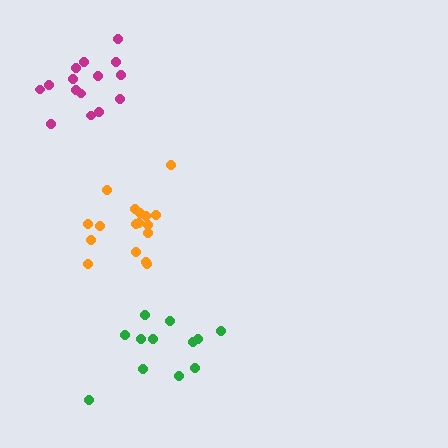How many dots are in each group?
Group 1: 15 dots, Group 2: 17 dots, Group 3: 12 dots (44 total).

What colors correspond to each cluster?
The clusters are colored: magenta, orange, green.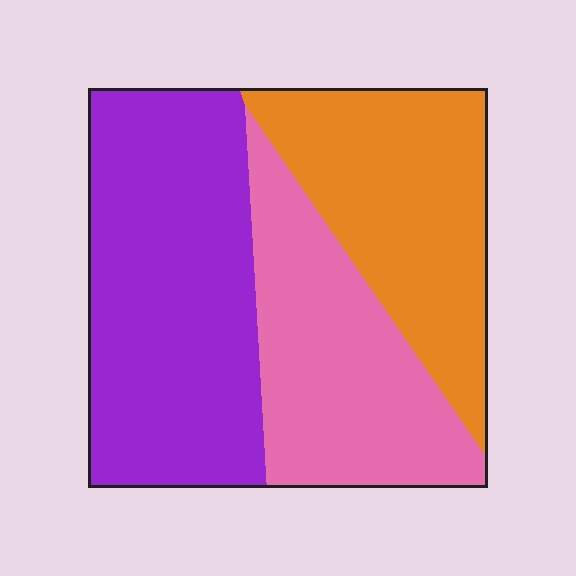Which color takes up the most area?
Purple, at roughly 40%.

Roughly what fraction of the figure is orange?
Orange takes up about one third (1/3) of the figure.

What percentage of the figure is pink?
Pink covers roughly 30% of the figure.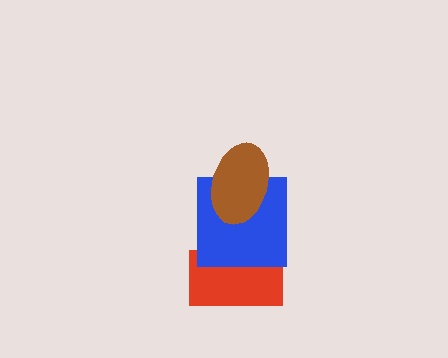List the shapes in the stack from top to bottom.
From top to bottom: the brown ellipse, the blue square, the red rectangle.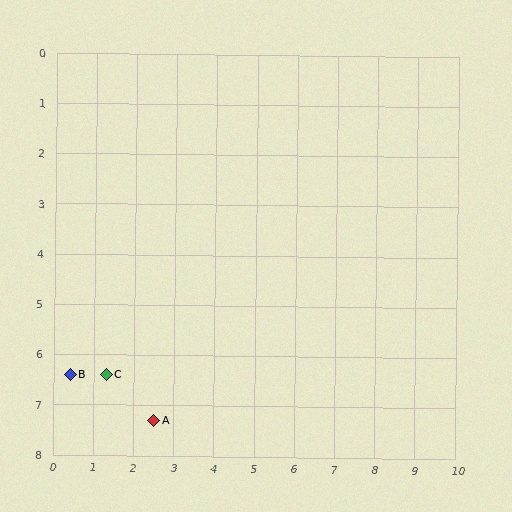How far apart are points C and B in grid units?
Points C and B are about 0.9 grid units apart.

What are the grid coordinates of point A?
Point A is at approximately (2.5, 7.3).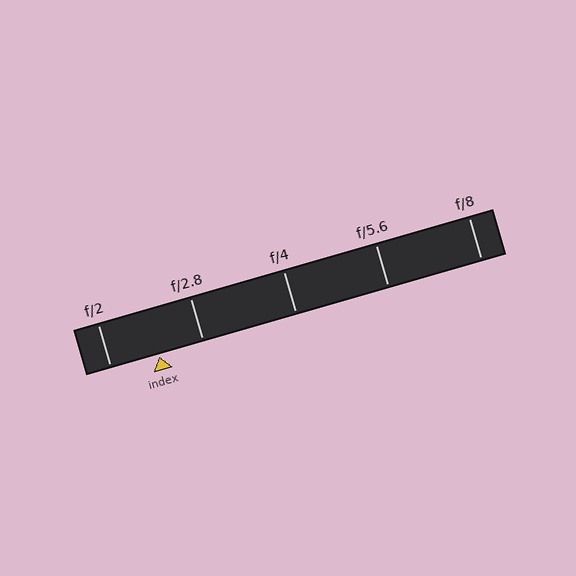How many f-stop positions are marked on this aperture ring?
There are 5 f-stop positions marked.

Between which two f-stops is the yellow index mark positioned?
The index mark is between f/2 and f/2.8.